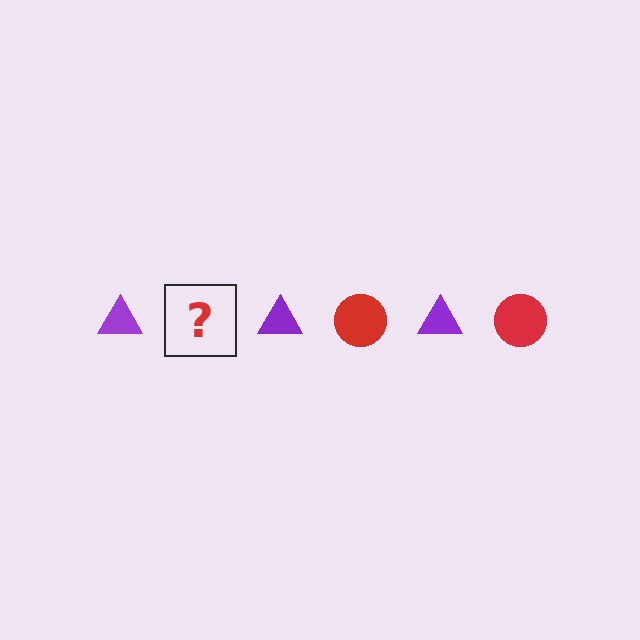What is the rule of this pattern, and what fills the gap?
The rule is that the pattern alternates between purple triangle and red circle. The gap should be filled with a red circle.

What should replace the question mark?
The question mark should be replaced with a red circle.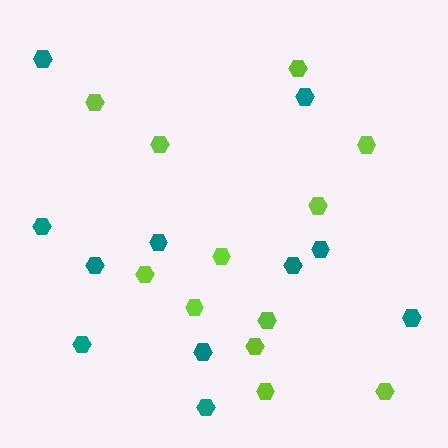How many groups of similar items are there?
There are 2 groups: one group of teal hexagons (11) and one group of lime hexagons (12).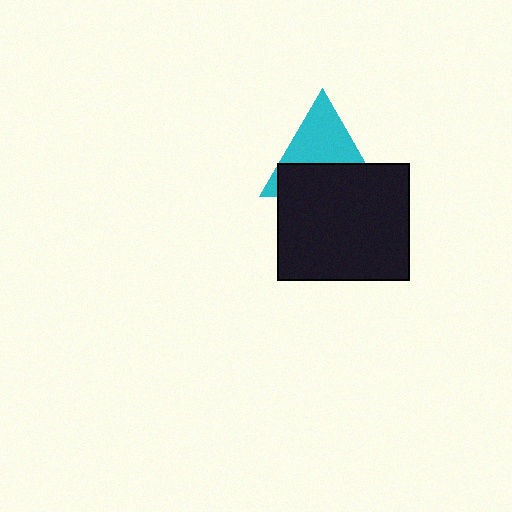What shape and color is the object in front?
The object in front is a black rectangle.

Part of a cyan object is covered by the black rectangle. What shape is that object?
It is a triangle.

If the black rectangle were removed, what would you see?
You would see the complete cyan triangle.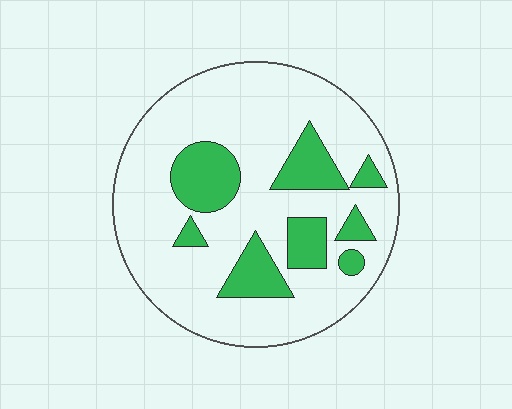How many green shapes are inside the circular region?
8.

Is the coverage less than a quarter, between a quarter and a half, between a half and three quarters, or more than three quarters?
Less than a quarter.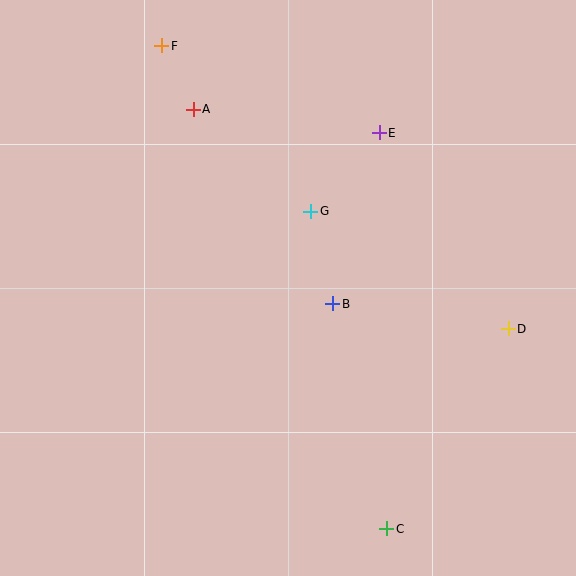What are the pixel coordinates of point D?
Point D is at (508, 329).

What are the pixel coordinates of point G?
Point G is at (311, 211).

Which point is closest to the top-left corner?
Point F is closest to the top-left corner.